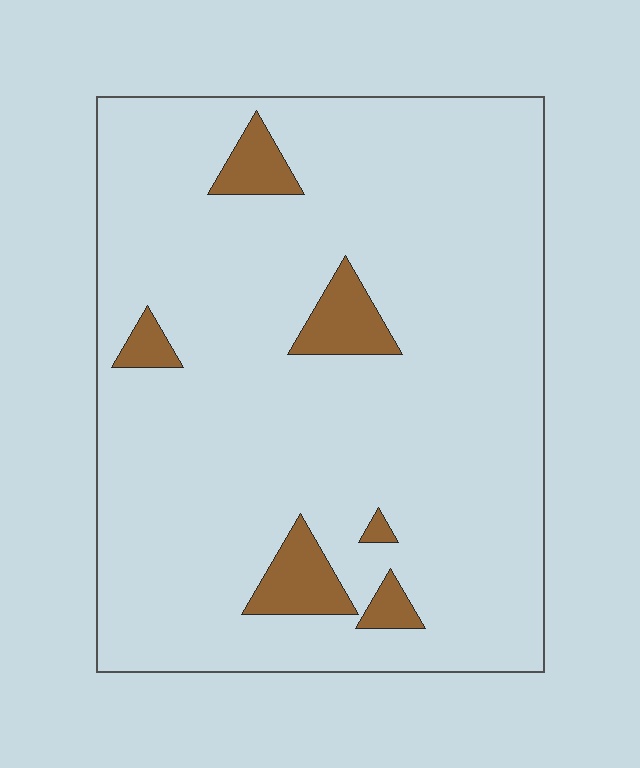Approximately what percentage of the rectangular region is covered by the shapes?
Approximately 10%.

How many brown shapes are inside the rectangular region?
6.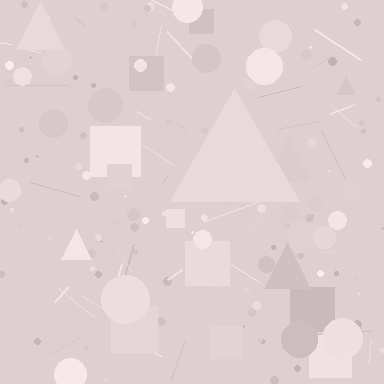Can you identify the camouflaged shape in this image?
The camouflaged shape is a triangle.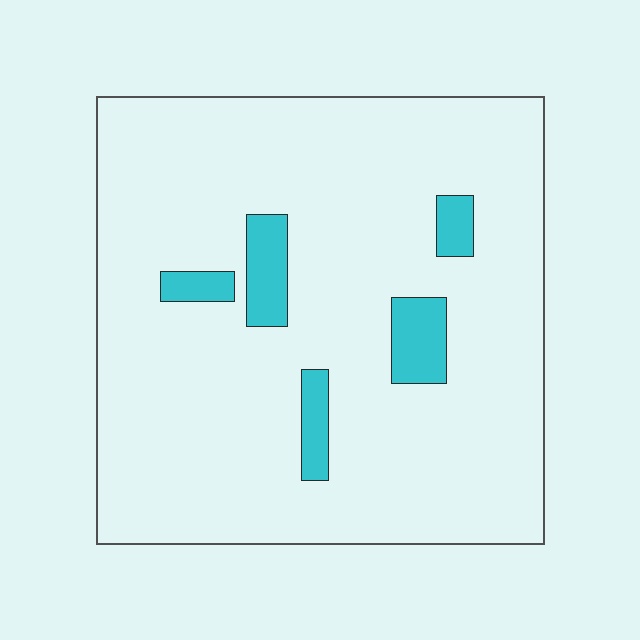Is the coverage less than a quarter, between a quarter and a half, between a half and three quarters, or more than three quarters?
Less than a quarter.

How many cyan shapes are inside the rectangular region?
5.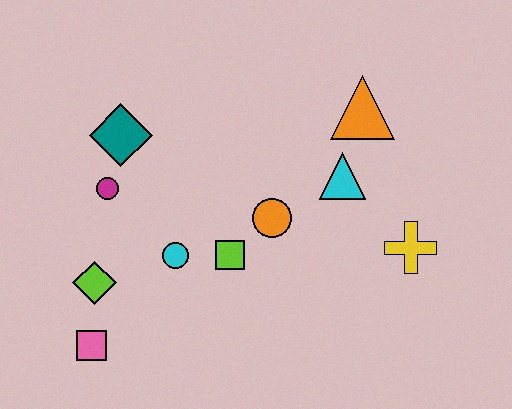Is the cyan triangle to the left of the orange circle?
No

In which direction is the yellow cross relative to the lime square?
The yellow cross is to the right of the lime square.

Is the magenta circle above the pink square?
Yes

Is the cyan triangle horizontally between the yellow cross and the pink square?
Yes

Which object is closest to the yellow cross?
The cyan triangle is closest to the yellow cross.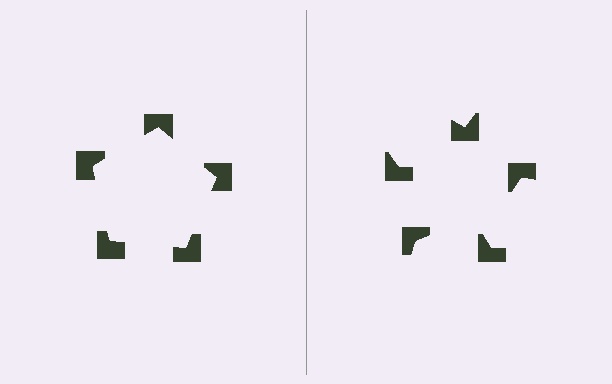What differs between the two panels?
The notched squares are positioned identically on both sides; only the wedge orientations differ. On the left they align to a pentagon; on the right they are misaligned.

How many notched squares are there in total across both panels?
10 — 5 on each side.